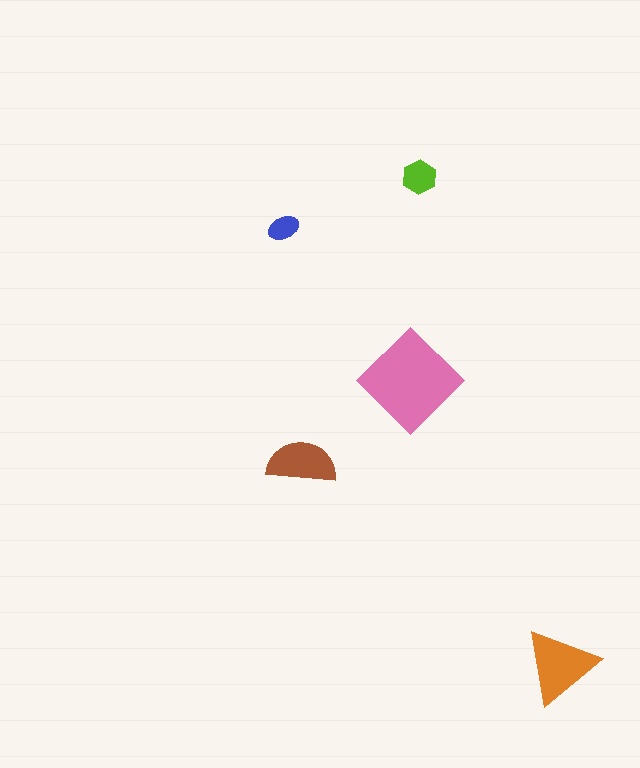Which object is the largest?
The pink diamond.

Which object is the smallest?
The blue ellipse.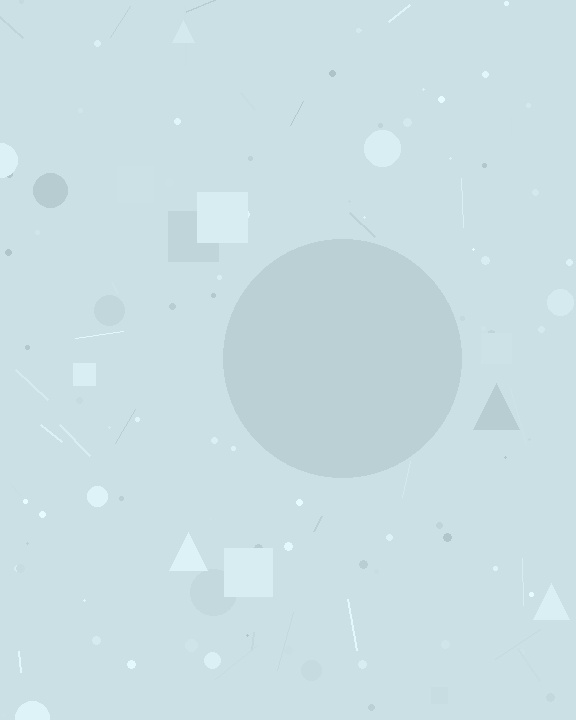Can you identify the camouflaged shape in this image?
The camouflaged shape is a circle.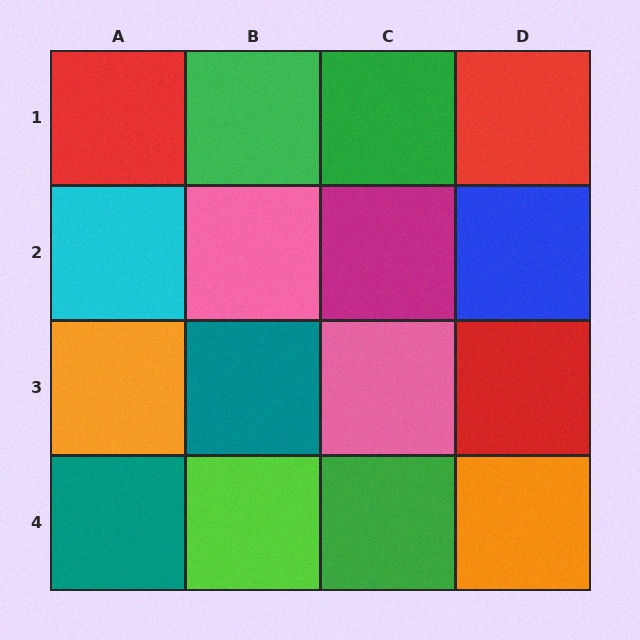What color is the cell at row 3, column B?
Teal.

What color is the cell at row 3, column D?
Red.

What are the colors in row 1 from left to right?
Red, green, green, red.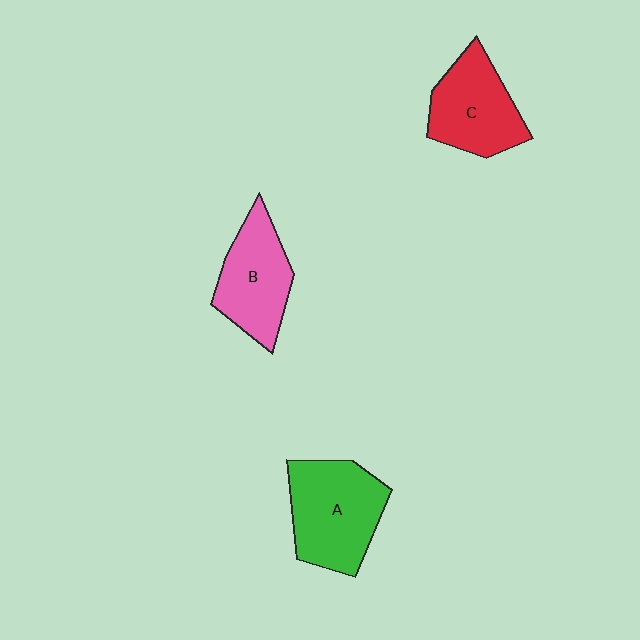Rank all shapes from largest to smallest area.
From largest to smallest: A (green), C (red), B (pink).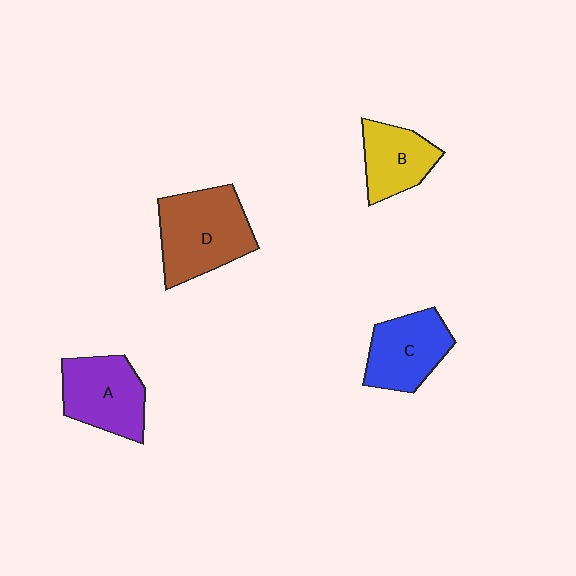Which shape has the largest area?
Shape D (brown).